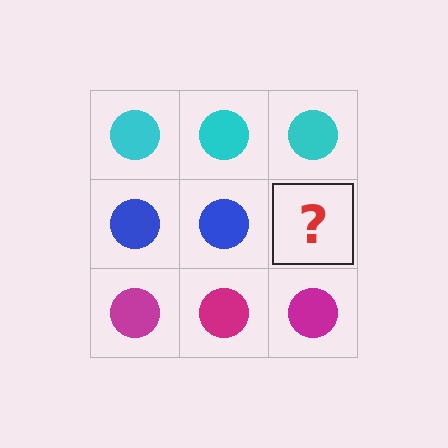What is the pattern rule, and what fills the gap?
The rule is that each row has a consistent color. The gap should be filled with a blue circle.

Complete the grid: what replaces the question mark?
The question mark should be replaced with a blue circle.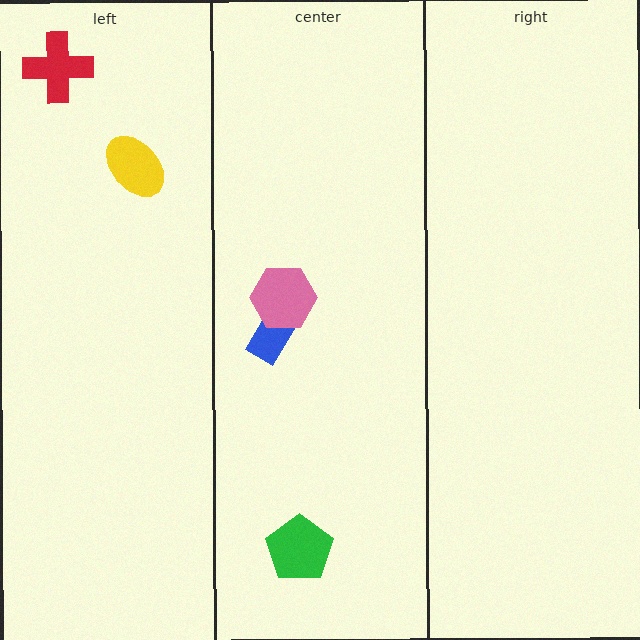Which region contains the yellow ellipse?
The left region.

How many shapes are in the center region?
3.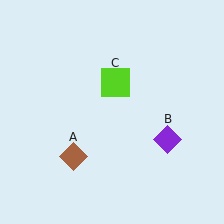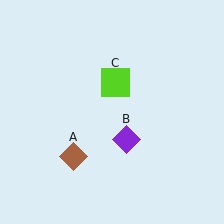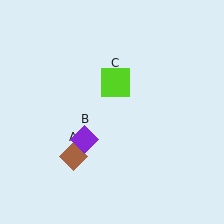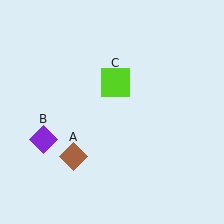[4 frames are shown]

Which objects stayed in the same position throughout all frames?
Brown diamond (object A) and lime square (object C) remained stationary.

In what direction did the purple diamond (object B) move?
The purple diamond (object B) moved left.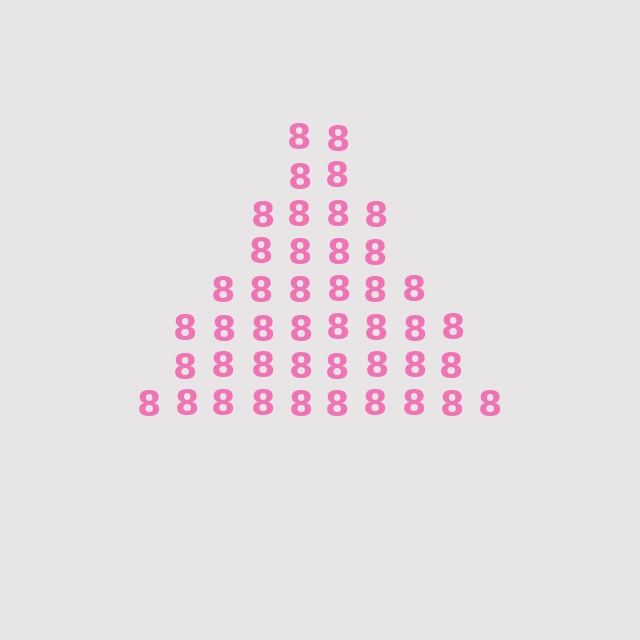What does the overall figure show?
The overall figure shows a triangle.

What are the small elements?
The small elements are digit 8's.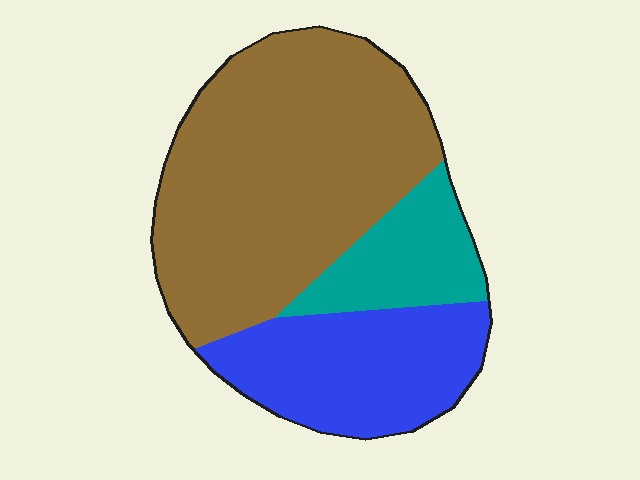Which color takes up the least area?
Teal, at roughly 15%.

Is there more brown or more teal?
Brown.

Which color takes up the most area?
Brown, at roughly 60%.